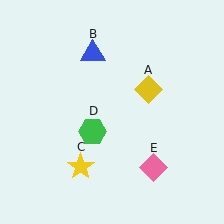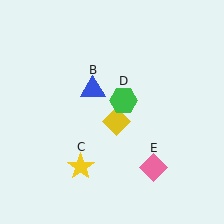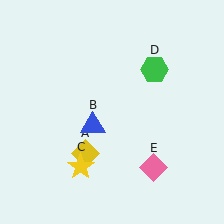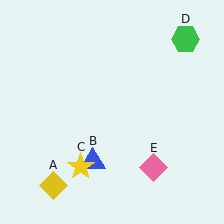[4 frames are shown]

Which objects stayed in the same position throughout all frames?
Yellow star (object C) and pink diamond (object E) remained stationary.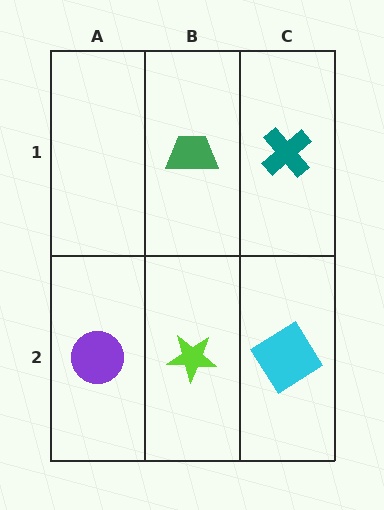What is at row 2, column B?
A lime star.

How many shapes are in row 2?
3 shapes.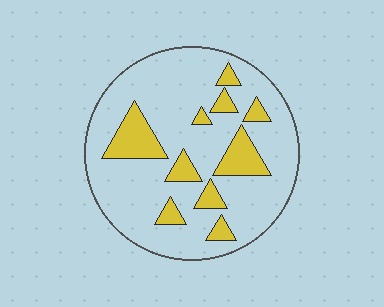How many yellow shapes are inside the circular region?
10.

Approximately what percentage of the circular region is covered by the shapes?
Approximately 20%.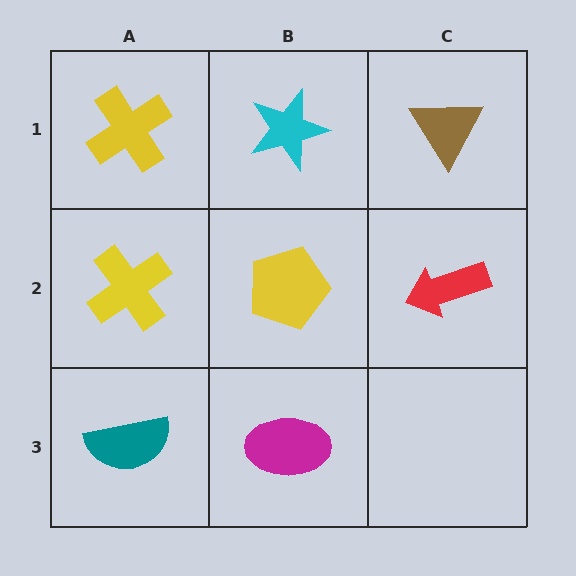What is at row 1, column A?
A yellow cross.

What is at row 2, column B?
A yellow pentagon.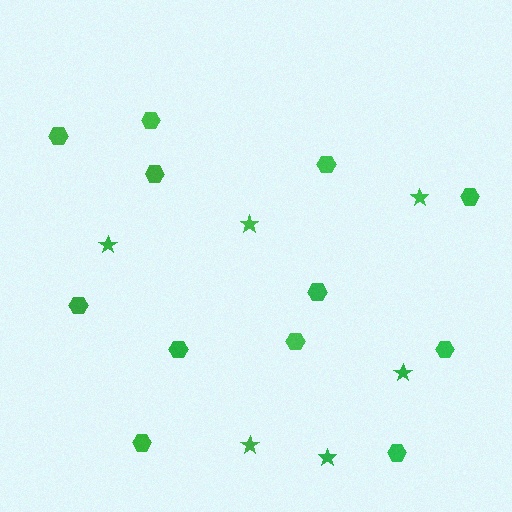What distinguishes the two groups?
There are 2 groups: one group of stars (6) and one group of hexagons (12).